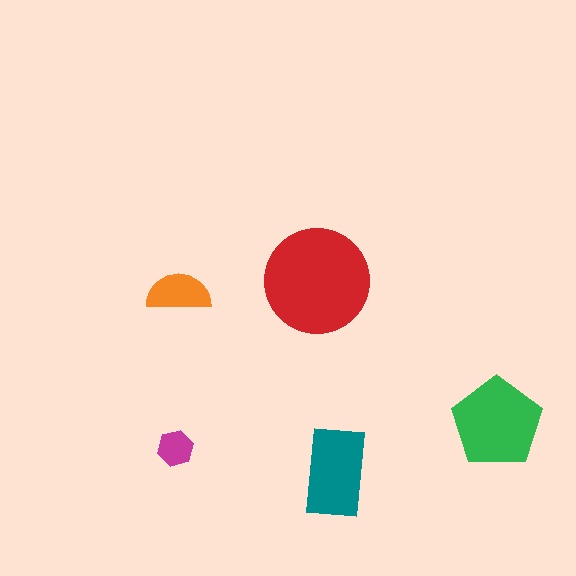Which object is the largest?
The red circle.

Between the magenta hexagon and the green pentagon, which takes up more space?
The green pentagon.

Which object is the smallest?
The magenta hexagon.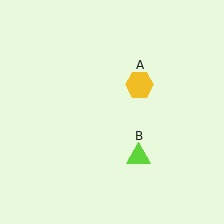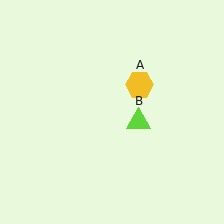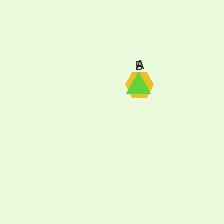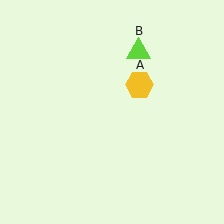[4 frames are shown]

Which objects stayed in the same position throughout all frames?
Yellow hexagon (object A) remained stationary.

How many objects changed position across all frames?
1 object changed position: lime triangle (object B).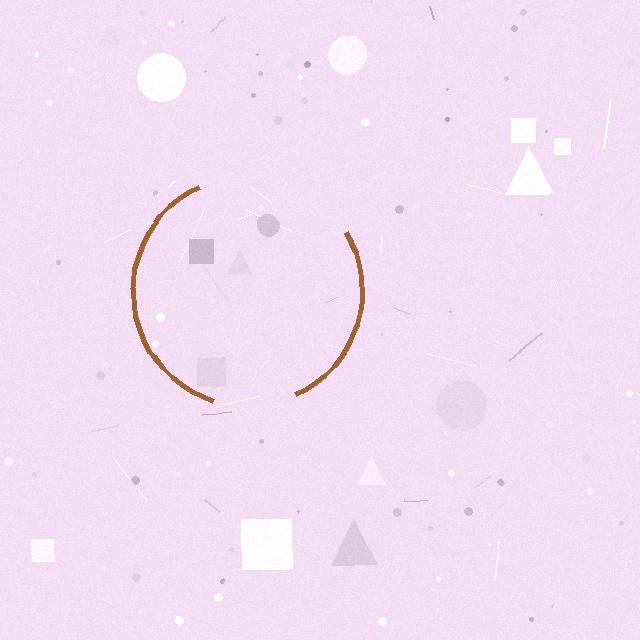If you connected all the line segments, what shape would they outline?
They would outline a circle.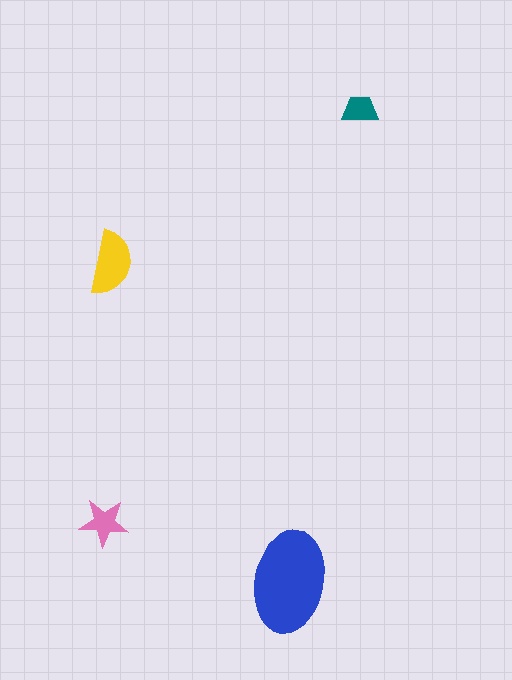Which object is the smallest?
The teal trapezoid.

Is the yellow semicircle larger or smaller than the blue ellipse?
Smaller.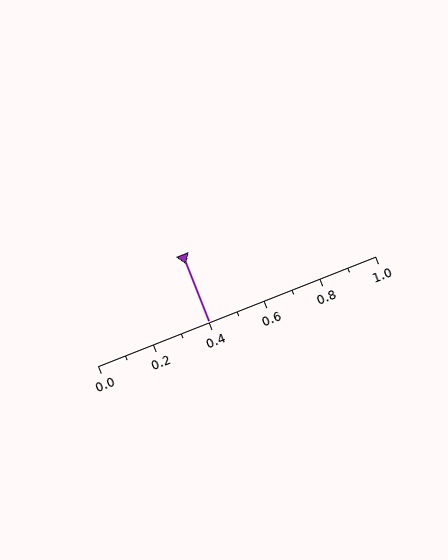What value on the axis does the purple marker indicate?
The marker indicates approximately 0.4.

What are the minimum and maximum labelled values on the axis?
The axis runs from 0.0 to 1.0.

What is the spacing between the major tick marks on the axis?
The major ticks are spaced 0.2 apart.